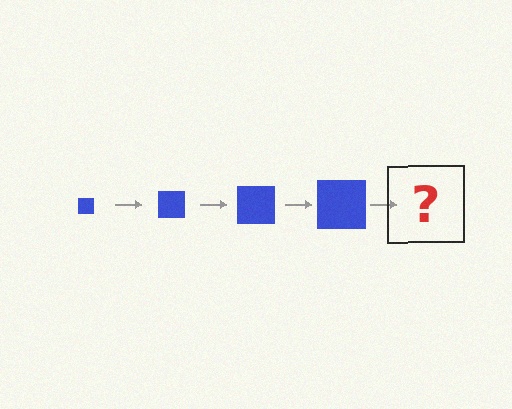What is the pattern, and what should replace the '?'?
The pattern is that the square gets progressively larger each step. The '?' should be a blue square, larger than the previous one.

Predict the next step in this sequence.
The next step is a blue square, larger than the previous one.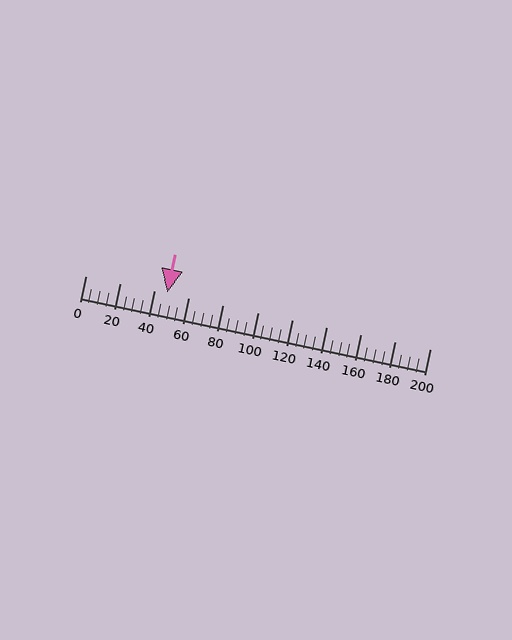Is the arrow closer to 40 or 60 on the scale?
The arrow is closer to 40.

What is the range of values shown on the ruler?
The ruler shows values from 0 to 200.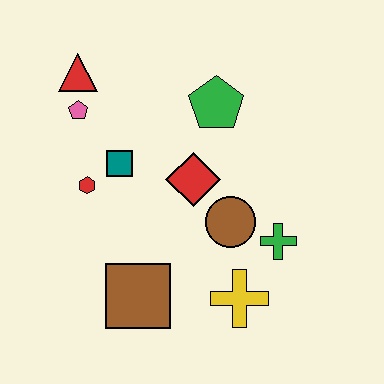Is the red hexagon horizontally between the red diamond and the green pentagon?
No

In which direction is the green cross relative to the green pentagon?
The green cross is below the green pentagon.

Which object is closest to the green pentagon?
The red diamond is closest to the green pentagon.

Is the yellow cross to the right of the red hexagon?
Yes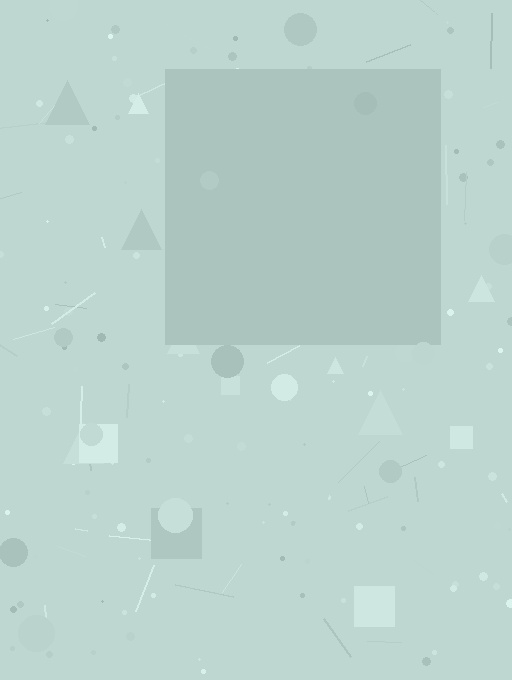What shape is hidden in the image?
A square is hidden in the image.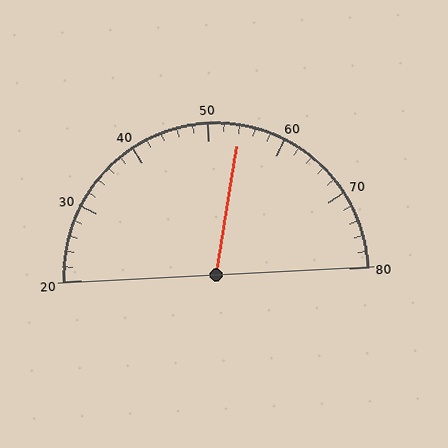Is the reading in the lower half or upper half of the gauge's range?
The reading is in the upper half of the range (20 to 80).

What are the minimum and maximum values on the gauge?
The gauge ranges from 20 to 80.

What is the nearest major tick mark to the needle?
The nearest major tick mark is 50.